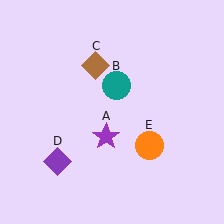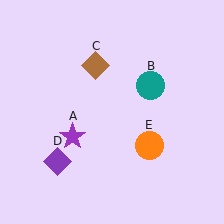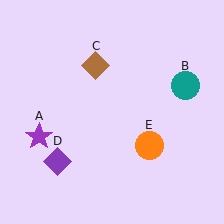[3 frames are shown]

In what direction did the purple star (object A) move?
The purple star (object A) moved left.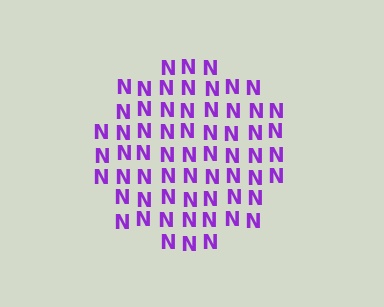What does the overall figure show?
The overall figure shows a circle.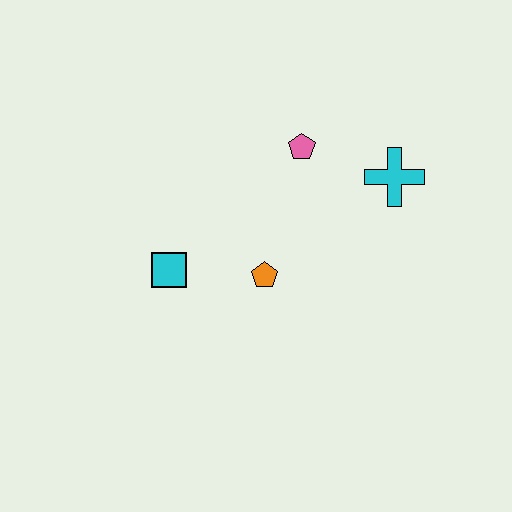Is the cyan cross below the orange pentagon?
No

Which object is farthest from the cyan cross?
The cyan square is farthest from the cyan cross.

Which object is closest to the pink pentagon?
The cyan cross is closest to the pink pentagon.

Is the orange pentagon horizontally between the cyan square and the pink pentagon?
Yes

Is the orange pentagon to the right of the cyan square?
Yes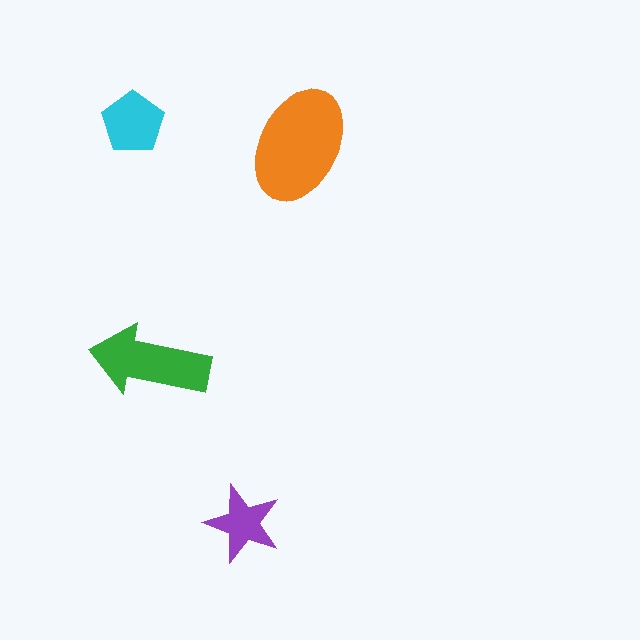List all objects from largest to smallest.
The orange ellipse, the green arrow, the cyan pentagon, the purple star.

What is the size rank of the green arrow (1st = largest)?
2nd.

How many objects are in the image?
There are 4 objects in the image.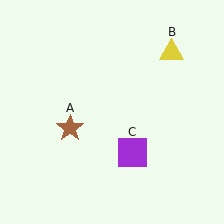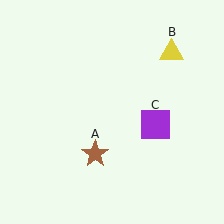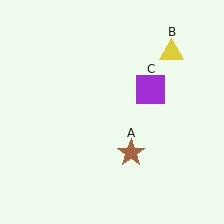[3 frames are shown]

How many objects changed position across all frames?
2 objects changed position: brown star (object A), purple square (object C).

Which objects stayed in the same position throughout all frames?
Yellow triangle (object B) remained stationary.